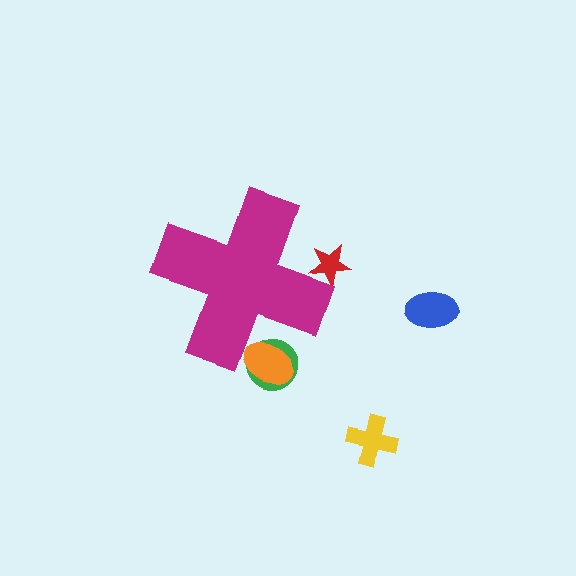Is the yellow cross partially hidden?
No, the yellow cross is fully visible.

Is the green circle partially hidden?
Yes, the green circle is partially hidden behind the magenta cross.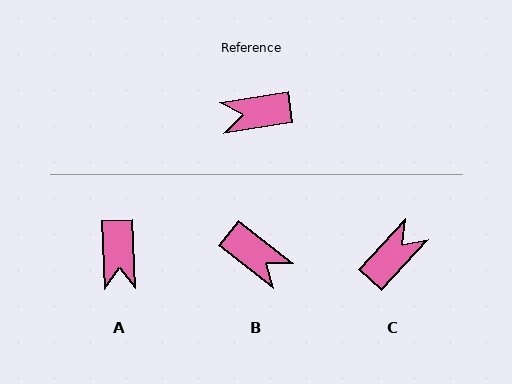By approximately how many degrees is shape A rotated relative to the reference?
Approximately 84 degrees counter-clockwise.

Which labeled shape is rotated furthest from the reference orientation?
C, about 141 degrees away.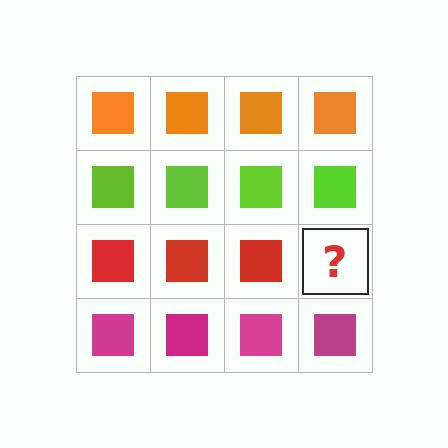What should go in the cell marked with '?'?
The missing cell should contain a red square.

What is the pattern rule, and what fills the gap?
The rule is that each row has a consistent color. The gap should be filled with a red square.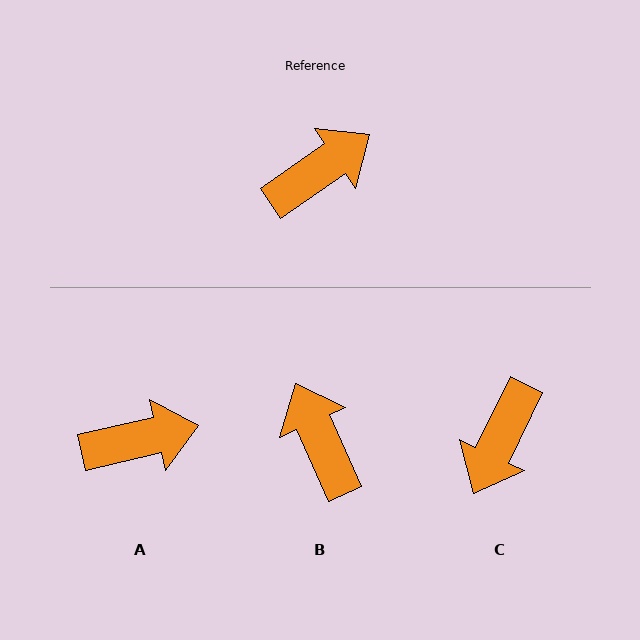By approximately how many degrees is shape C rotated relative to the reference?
Approximately 151 degrees clockwise.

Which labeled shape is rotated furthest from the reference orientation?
C, about 151 degrees away.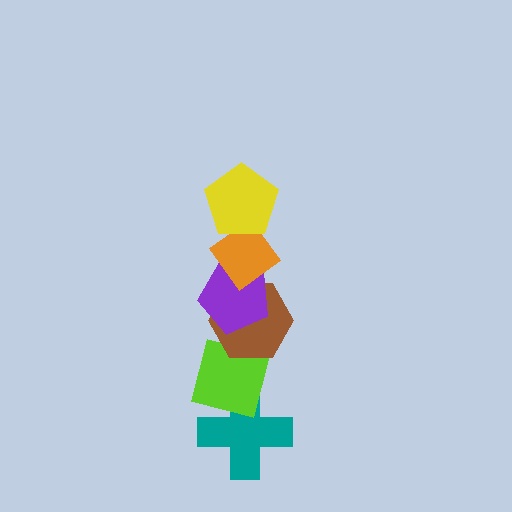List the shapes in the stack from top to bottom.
From top to bottom: the yellow pentagon, the orange diamond, the purple pentagon, the brown hexagon, the lime square, the teal cross.